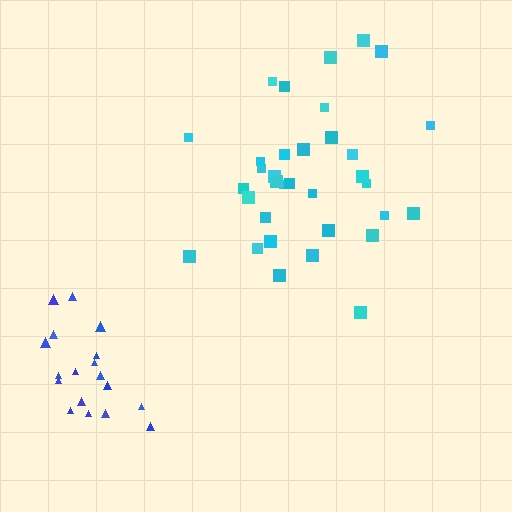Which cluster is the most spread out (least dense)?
Cyan.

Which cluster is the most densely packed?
Blue.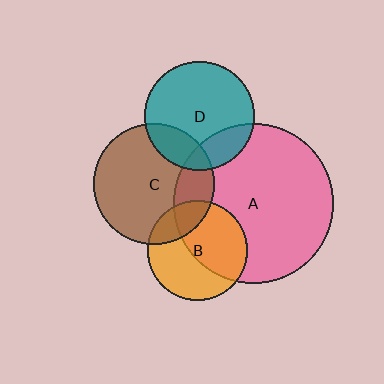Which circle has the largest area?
Circle A (pink).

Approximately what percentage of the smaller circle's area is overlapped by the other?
Approximately 25%.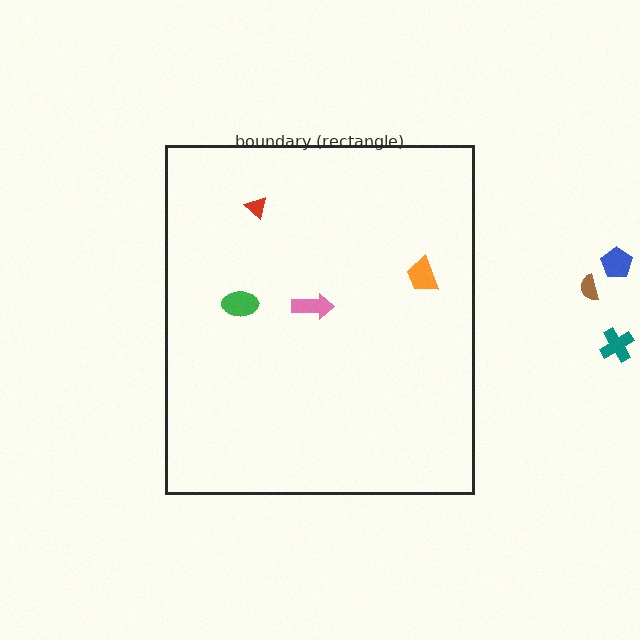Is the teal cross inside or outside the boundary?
Outside.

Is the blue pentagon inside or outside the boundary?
Outside.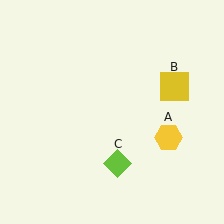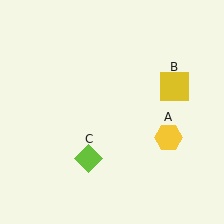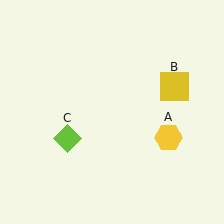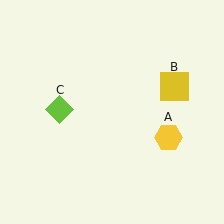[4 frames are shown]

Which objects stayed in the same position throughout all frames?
Yellow hexagon (object A) and yellow square (object B) remained stationary.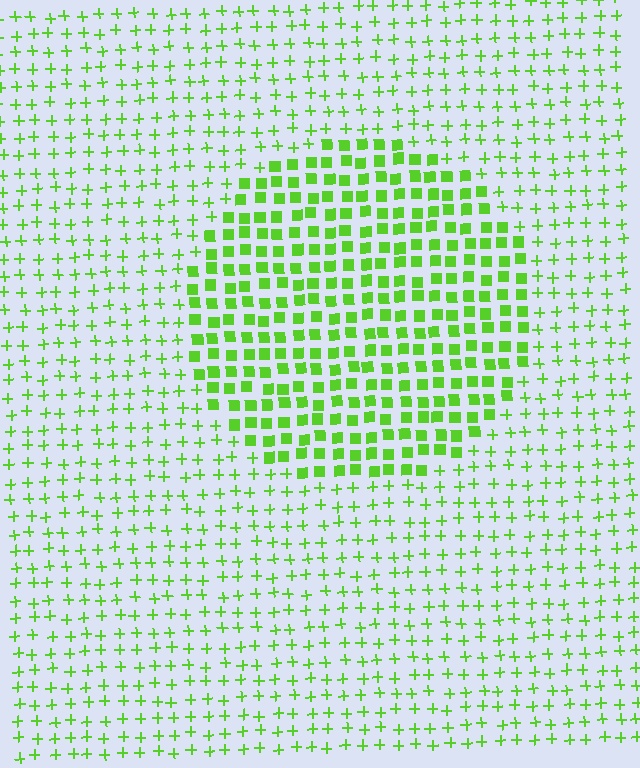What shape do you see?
I see a circle.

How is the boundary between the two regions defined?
The boundary is defined by a change in element shape: squares inside vs. plus signs outside. All elements share the same color and spacing.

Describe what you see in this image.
The image is filled with small lime elements arranged in a uniform grid. A circle-shaped region contains squares, while the surrounding area contains plus signs. The boundary is defined purely by the change in element shape.